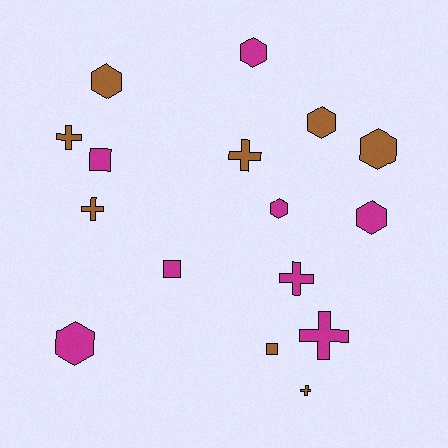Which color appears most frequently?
Magenta, with 8 objects.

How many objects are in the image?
There are 16 objects.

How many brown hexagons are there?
There are 3 brown hexagons.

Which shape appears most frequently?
Hexagon, with 7 objects.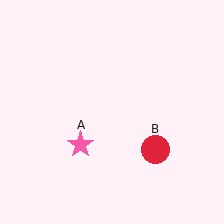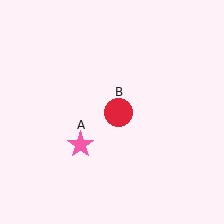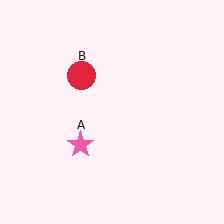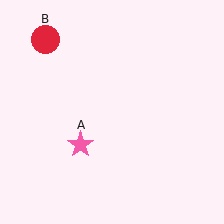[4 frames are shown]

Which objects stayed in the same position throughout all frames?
Pink star (object A) remained stationary.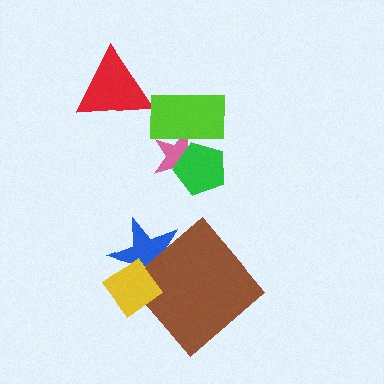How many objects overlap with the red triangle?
0 objects overlap with the red triangle.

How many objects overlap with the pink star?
2 objects overlap with the pink star.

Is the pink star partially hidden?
Yes, it is partially covered by another shape.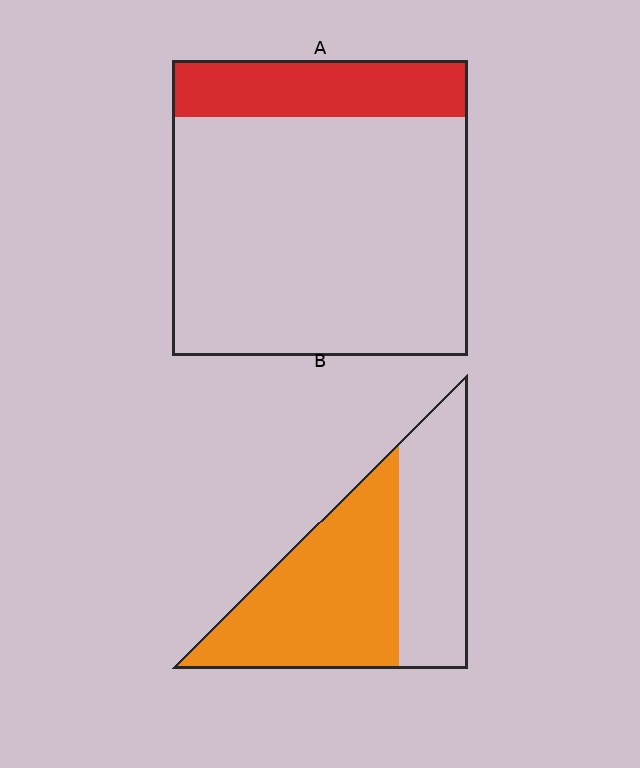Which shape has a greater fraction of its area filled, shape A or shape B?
Shape B.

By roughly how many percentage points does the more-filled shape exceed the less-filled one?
By roughly 40 percentage points (B over A).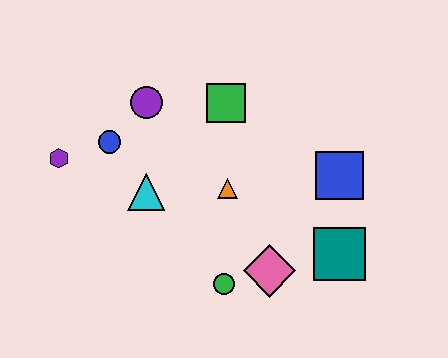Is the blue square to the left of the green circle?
No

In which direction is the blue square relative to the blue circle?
The blue square is to the right of the blue circle.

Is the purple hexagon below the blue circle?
Yes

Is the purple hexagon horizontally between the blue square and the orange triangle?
No